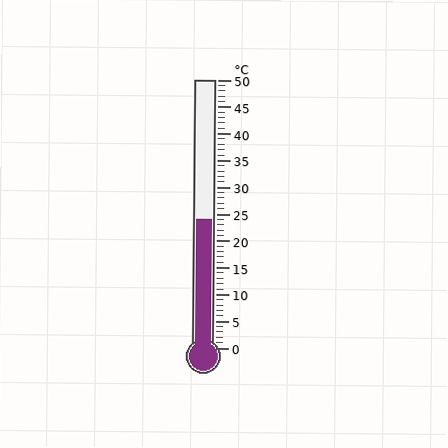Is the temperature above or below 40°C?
The temperature is below 40°C.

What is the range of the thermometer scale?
The thermometer scale ranges from 0°C to 50°C.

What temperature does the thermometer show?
The thermometer shows approximately 24°C.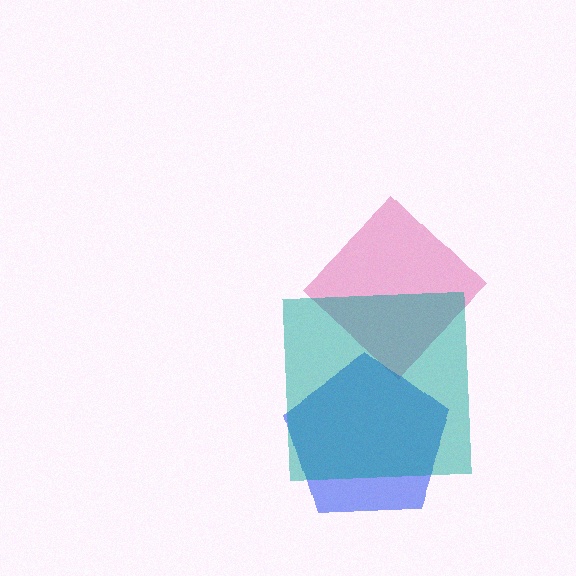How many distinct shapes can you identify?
There are 3 distinct shapes: a pink diamond, a blue pentagon, a teal square.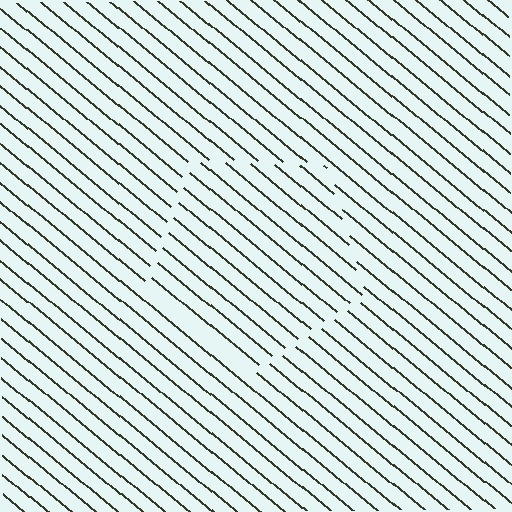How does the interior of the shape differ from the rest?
The interior of the shape contains the same grating, shifted by half a period — the contour is defined by the phase discontinuity where line-ends from the inner and outer gratings abut.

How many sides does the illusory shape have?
5 sides — the line-ends trace a pentagon.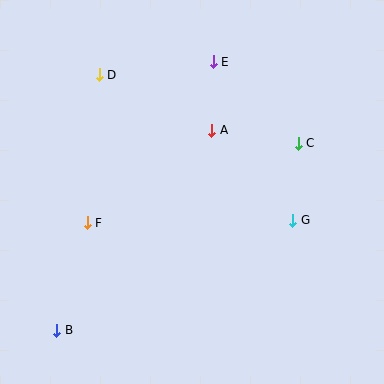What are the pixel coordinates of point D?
Point D is at (99, 75).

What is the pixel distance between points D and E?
The distance between D and E is 115 pixels.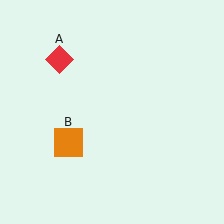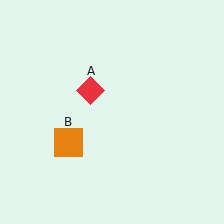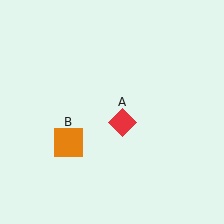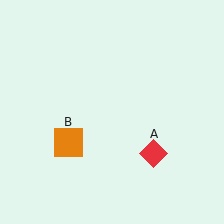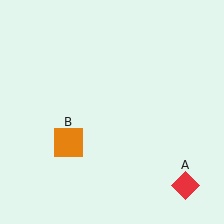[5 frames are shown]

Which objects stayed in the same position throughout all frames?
Orange square (object B) remained stationary.